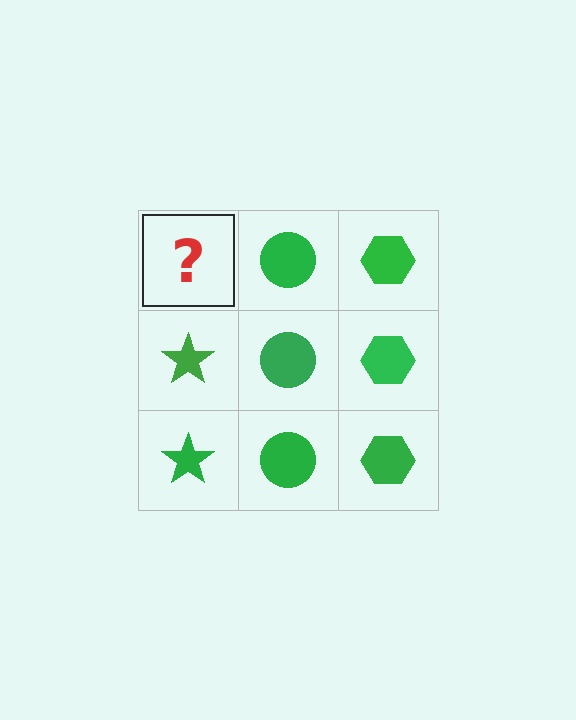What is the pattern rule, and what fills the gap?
The rule is that each column has a consistent shape. The gap should be filled with a green star.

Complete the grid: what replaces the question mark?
The question mark should be replaced with a green star.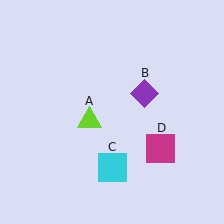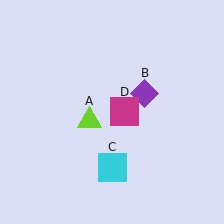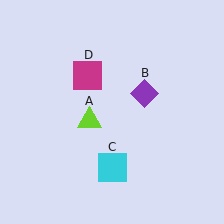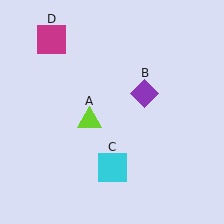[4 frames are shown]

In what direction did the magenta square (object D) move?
The magenta square (object D) moved up and to the left.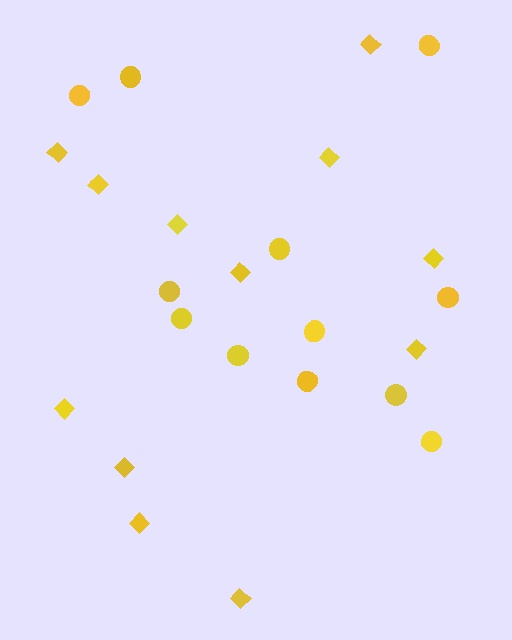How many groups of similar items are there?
There are 2 groups: one group of diamonds (12) and one group of circles (12).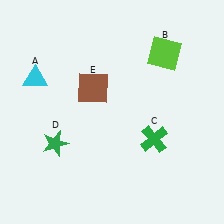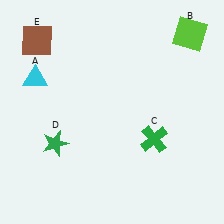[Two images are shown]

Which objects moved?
The objects that moved are: the lime square (B), the brown square (E).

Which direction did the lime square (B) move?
The lime square (B) moved right.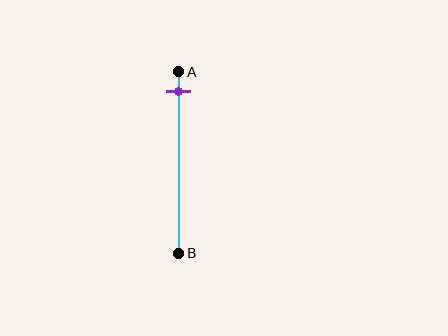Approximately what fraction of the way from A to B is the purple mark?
The purple mark is approximately 10% of the way from A to B.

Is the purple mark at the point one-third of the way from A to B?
No, the mark is at about 10% from A, not at the 33% one-third point.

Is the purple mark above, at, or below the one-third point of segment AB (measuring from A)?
The purple mark is above the one-third point of segment AB.